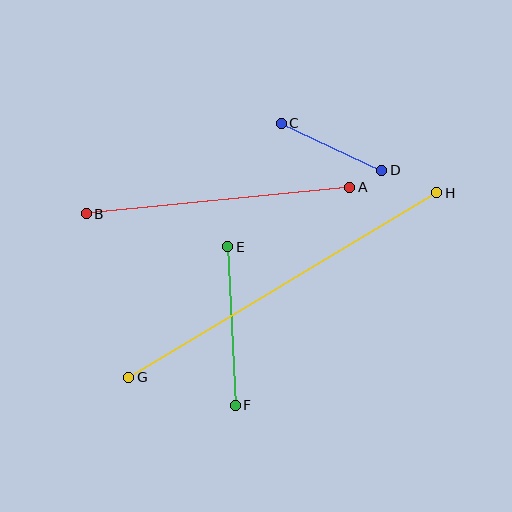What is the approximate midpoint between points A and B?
The midpoint is at approximately (218, 200) pixels.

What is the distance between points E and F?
The distance is approximately 159 pixels.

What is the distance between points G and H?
The distance is approximately 359 pixels.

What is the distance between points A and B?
The distance is approximately 265 pixels.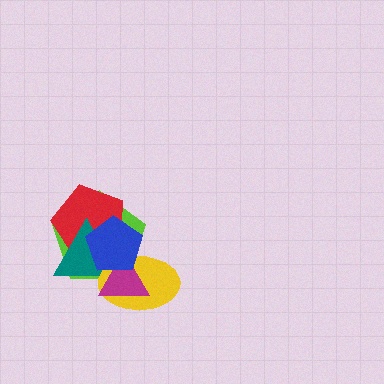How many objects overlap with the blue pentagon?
5 objects overlap with the blue pentagon.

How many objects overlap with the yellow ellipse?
4 objects overlap with the yellow ellipse.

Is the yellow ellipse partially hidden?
Yes, it is partially covered by another shape.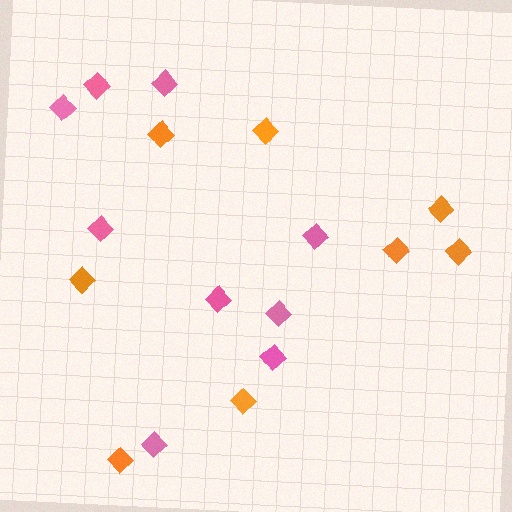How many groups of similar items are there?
There are 2 groups: one group of pink diamonds (9) and one group of orange diamonds (8).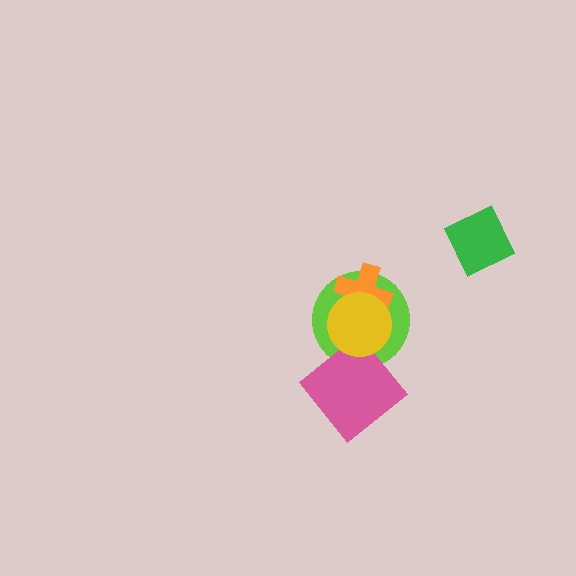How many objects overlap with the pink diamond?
1 object overlaps with the pink diamond.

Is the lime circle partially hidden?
Yes, it is partially covered by another shape.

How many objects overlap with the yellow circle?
2 objects overlap with the yellow circle.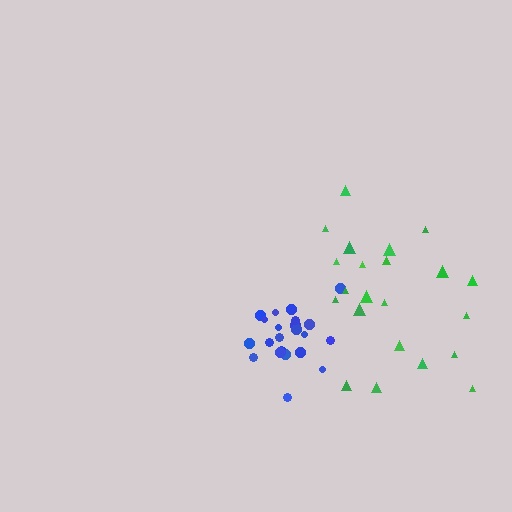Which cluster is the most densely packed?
Blue.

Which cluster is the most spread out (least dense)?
Green.